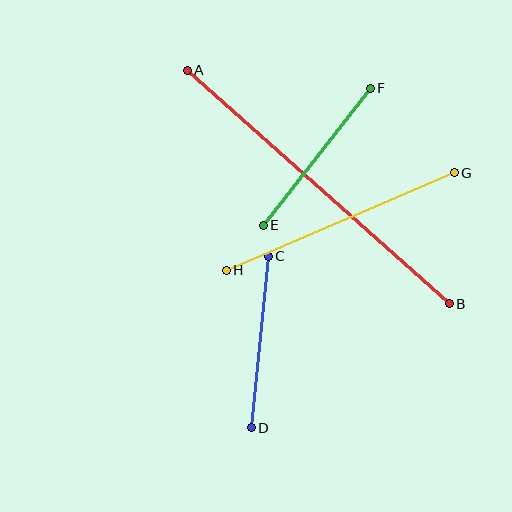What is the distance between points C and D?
The distance is approximately 172 pixels.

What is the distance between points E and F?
The distance is approximately 174 pixels.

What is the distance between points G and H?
The distance is approximately 248 pixels.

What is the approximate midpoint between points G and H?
The midpoint is at approximately (340, 222) pixels.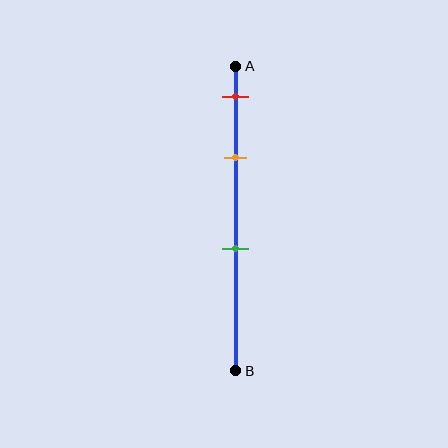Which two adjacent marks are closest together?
The red and orange marks are the closest adjacent pair.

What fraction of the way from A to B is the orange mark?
The orange mark is approximately 30% (0.3) of the way from A to B.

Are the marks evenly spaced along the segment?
No, the marks are not evenly spaced.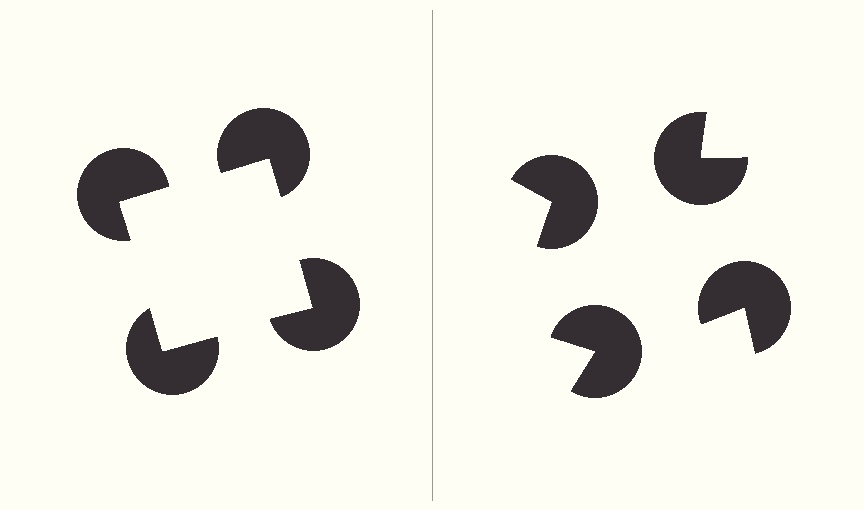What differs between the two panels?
The pac-man discs are positioned identically on both sides; only the wedge orientations differ. On the left they align to a square; on the right they are misaligned.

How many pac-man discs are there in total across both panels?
8 — 4 on each side.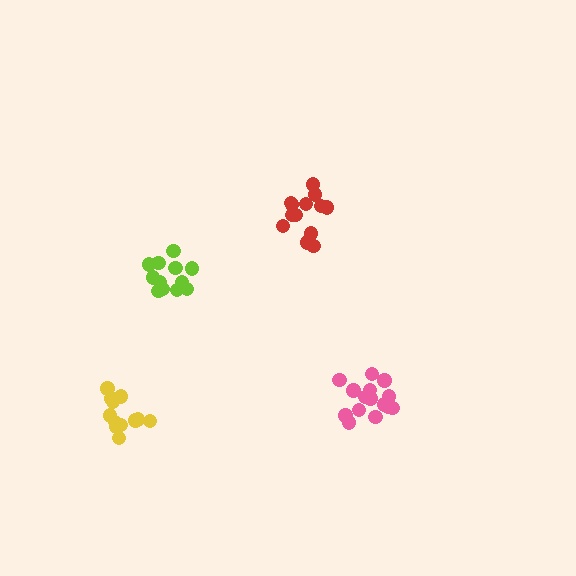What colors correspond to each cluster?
The clusters are colored: red, pink, lime, yellow.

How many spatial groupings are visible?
There are 4 spatial groupings.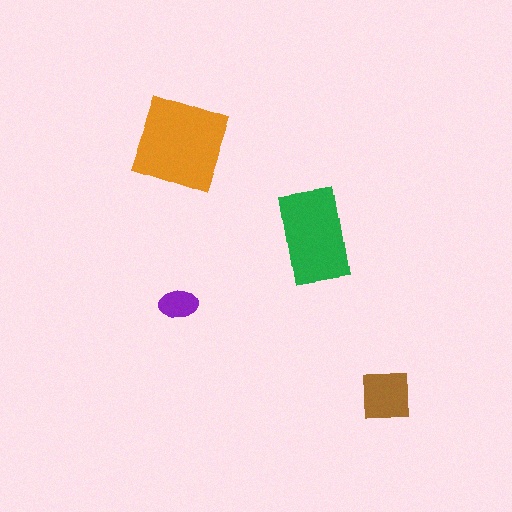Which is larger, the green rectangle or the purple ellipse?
The green rectangle.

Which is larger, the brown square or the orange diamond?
The orange diamond.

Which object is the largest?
The orange diamond.